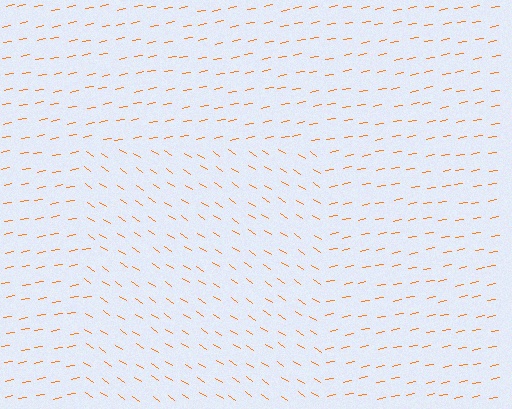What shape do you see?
I see a rectangle.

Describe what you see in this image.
The image is filled with small orange line segments. A rectangle region in the image has lines oriented differently from the surrounding lines, creating a visible texture boundary.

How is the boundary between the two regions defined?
The boundary is defined purely by a change in line orientation (approximately 45 degrees difference). All lines are the same color and thickness.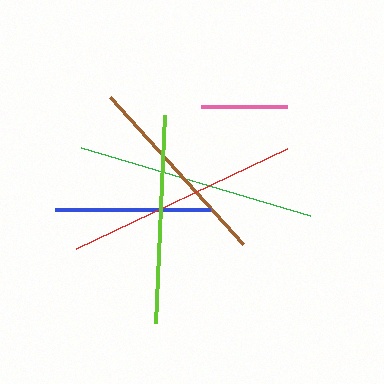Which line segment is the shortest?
The pink line is the shortest at approximately 86 pixels.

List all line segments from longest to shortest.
From longest to shortest: green, red, lime, brown, blue, pink.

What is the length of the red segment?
The red segment is approximately 234 pixels long.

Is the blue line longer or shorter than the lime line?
The lime line is longer than the blue line.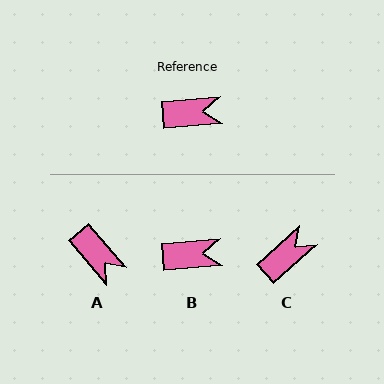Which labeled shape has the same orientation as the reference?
B.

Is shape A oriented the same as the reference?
No, it is off by about 54 degrees.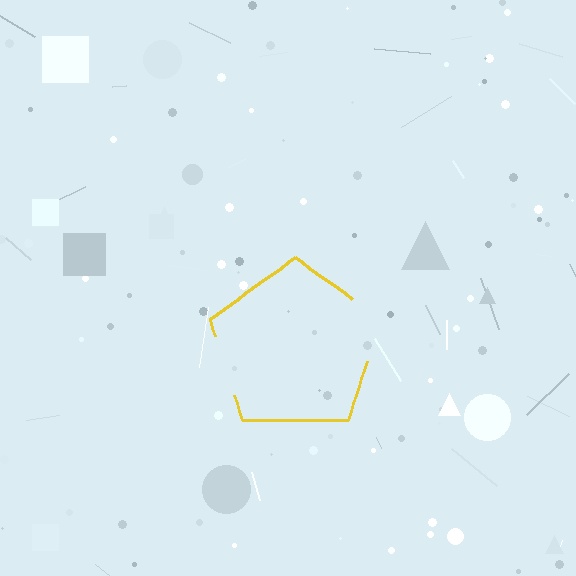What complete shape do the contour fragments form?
The contour fragments form a pentagon.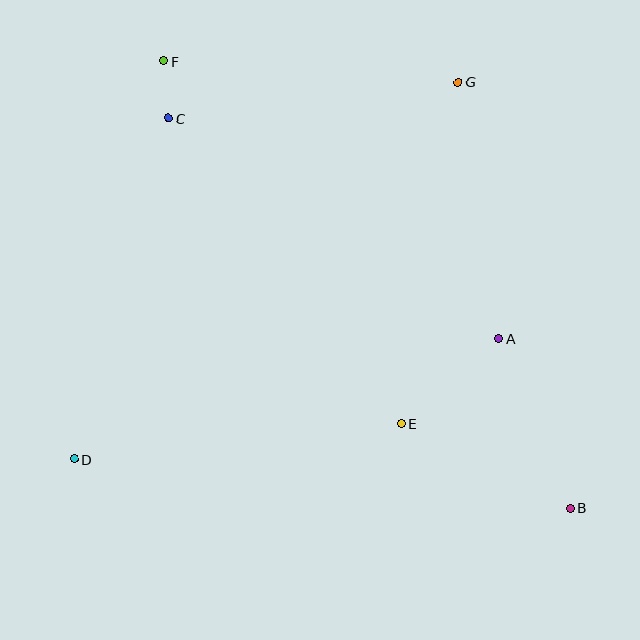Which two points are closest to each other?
Points C and F are closest to each other.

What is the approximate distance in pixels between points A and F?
The distance between A and F is approximately 435 pixels.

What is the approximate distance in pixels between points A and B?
The distance between A and B is approximately 184 pixels.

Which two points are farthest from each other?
Points B and F are farthest from each other.